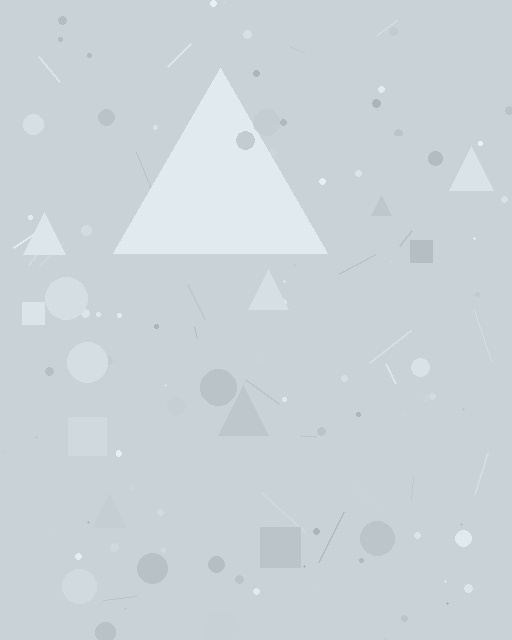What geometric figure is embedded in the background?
A triangle is embedded in the background.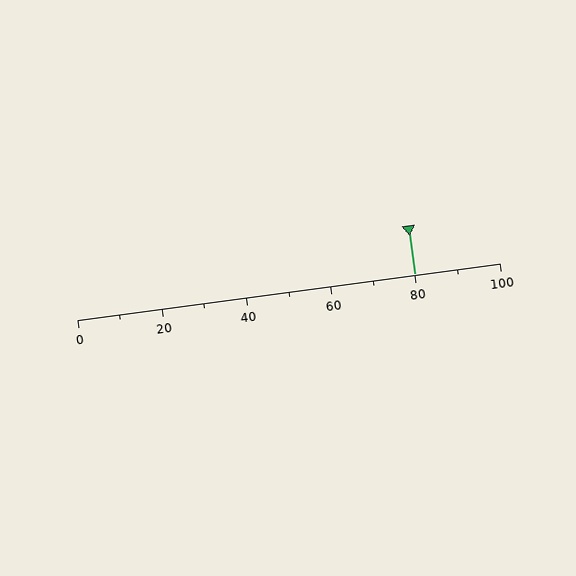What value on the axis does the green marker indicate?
The marker indicates approximately 80.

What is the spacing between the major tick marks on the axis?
The major ticks are spaced 20 apart.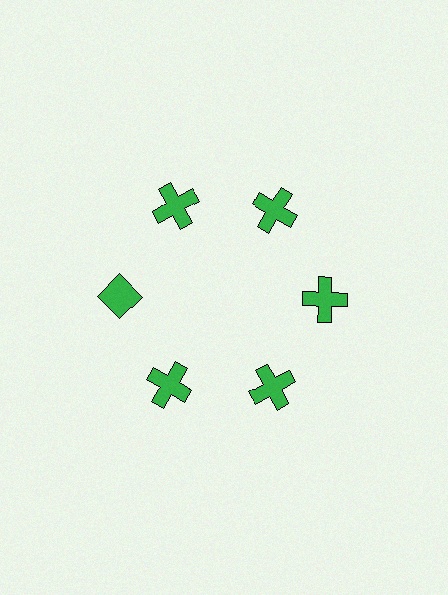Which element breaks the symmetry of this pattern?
The green diamond at roughly the 9 o'clock position breaks the symmetry. All other shapes are green crosses.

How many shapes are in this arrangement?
There are 6 shapes arranged in a ring pattern.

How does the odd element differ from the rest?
It has a different shape: diamond instead of cross.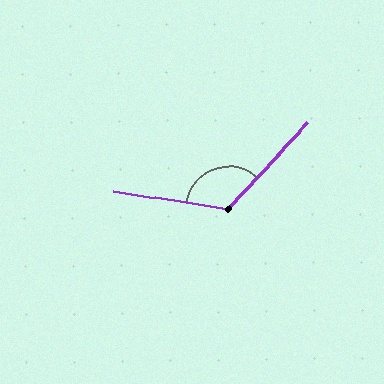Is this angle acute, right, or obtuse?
It is obtuse.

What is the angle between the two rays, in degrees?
Approximately 125 degrees.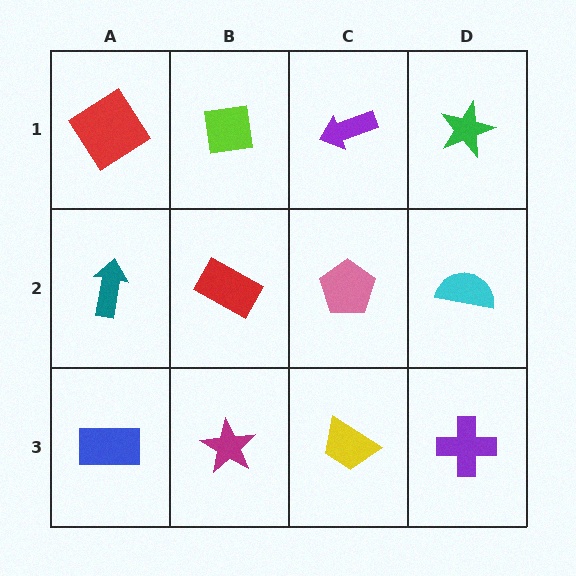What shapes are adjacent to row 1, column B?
A red rectangle (row 2, column B), a red diamond (row 1, column A), a purple arrow (row 1, column C).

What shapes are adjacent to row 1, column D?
A cyan semicircle (row 2, column D), a purple arrow (row 1, column C).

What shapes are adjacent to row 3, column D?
A cyan semicircle (row 2, column D), a yellow trapezoid (row 3, column C).